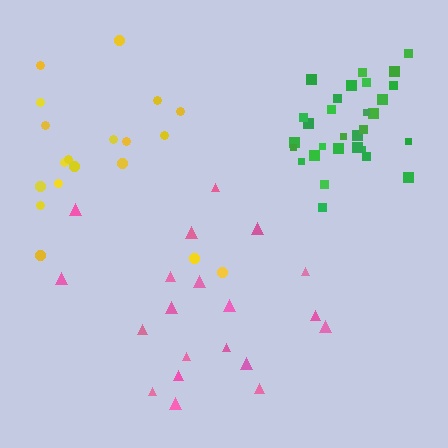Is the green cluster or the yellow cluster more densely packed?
Green.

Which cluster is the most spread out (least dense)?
Yellow.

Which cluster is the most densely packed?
Green.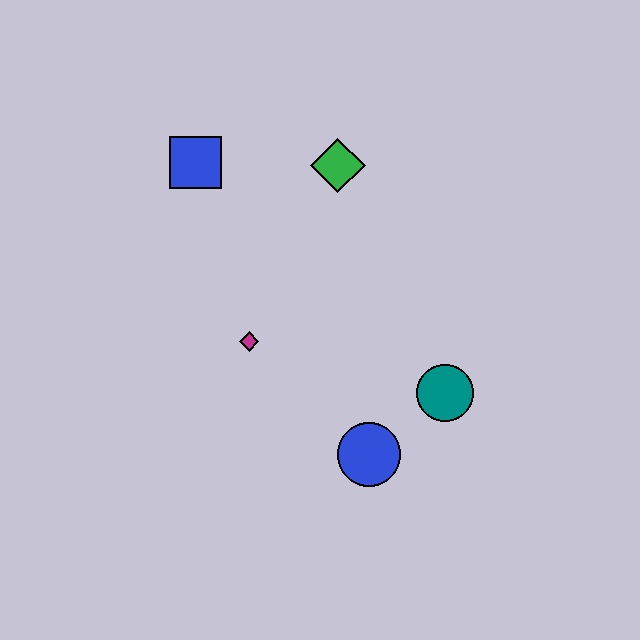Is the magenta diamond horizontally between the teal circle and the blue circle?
No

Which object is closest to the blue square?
The green diamond is closest to the blue square.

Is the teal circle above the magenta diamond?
No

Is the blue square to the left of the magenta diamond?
Yes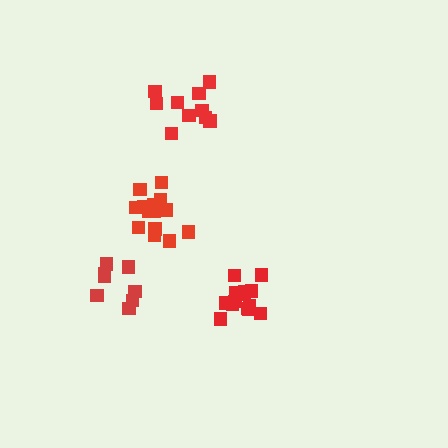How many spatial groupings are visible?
There are 4 spatial groupings.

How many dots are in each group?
Group 1: 8 dots, Group 2: 14 dots, Group 3: 10 dots, Group 4: 14 dots (46 total).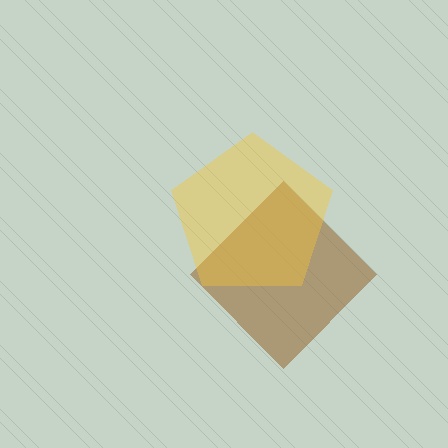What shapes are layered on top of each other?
The layered shapes are: a brown diamond, a yellow pentagon.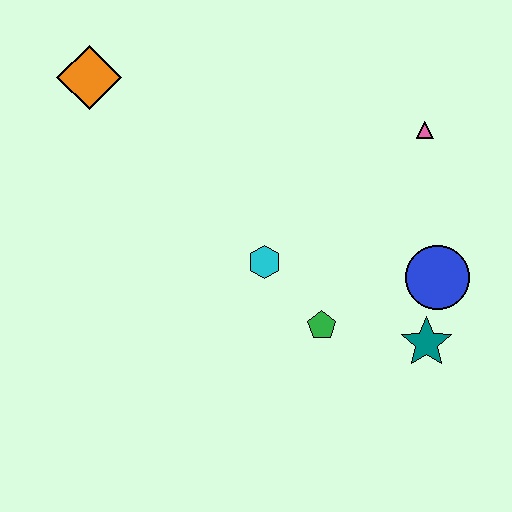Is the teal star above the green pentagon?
No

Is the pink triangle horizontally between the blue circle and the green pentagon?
Yes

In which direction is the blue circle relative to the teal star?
The blue circle is above the teal star.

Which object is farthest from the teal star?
The orange diamond is farthest from the teal star.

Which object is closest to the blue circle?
The teal star is closest to the blue circle.